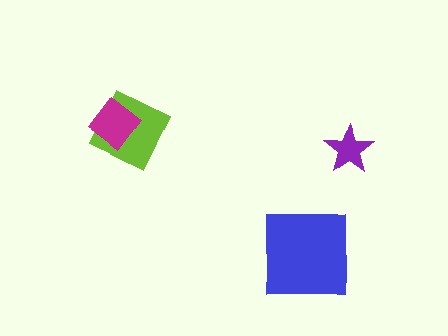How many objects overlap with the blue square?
0 objects overlap with the blue square.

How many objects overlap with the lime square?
1 object overlaps with the lime square.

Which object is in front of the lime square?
The magenta diamond is in front of the lime square.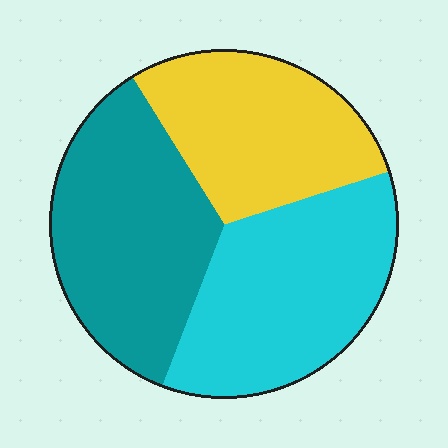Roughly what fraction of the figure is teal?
Teal covers 35% of the figure.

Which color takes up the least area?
Yellow, at roughly 30%.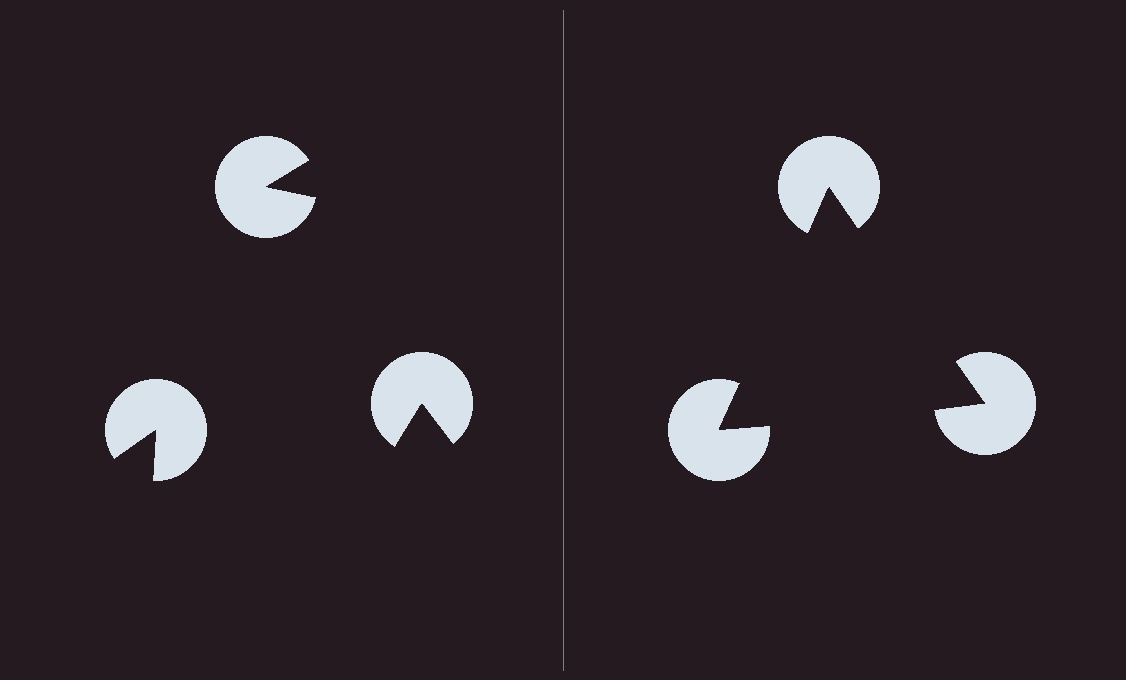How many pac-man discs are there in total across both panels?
6 — 3 on each side.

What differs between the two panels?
The pac-man discs are positioned identically on both sides; only the wedge orientations differ. On the right they align to a triangle; on the left they are misaligned.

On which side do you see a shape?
An illusory triangle appears on the right side. On the left side the wedge cuts are rotated, so no coherent shape forms.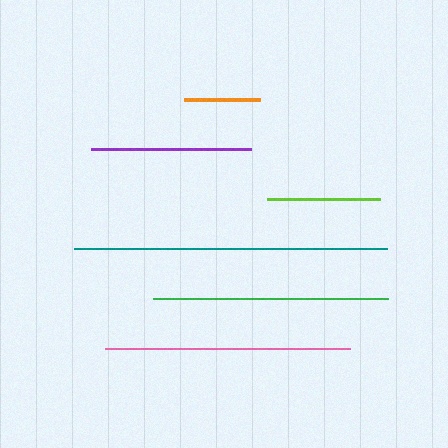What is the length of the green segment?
The green segment is approximately 234 pixels long.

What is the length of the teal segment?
The teal segment is approximately 313 pixels long.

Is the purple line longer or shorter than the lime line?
The purple line is longer than the lime line.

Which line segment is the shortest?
The orange line is the shortest at approximately 76 pixels.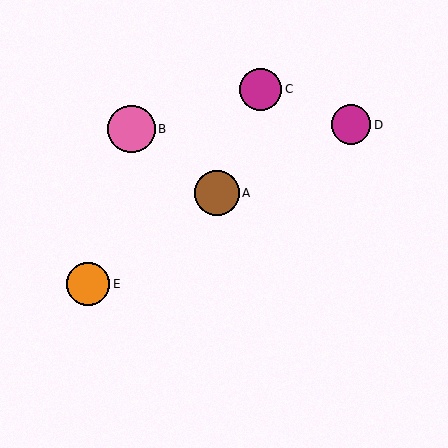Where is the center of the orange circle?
The center of the orange circle is at (88, 284).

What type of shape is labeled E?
Shape E is an orange circle.